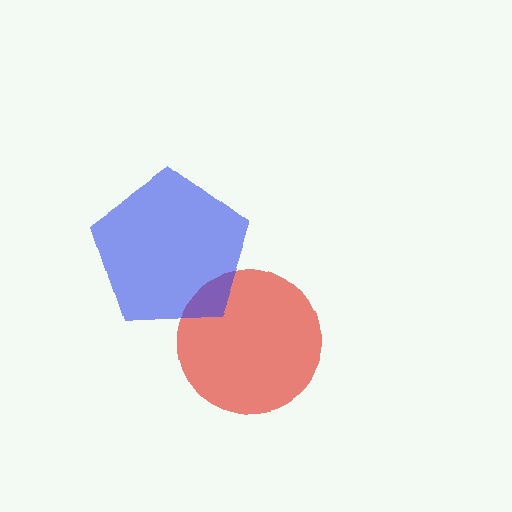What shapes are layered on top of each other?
The layered shapes are: a red circle, a blue pentagon.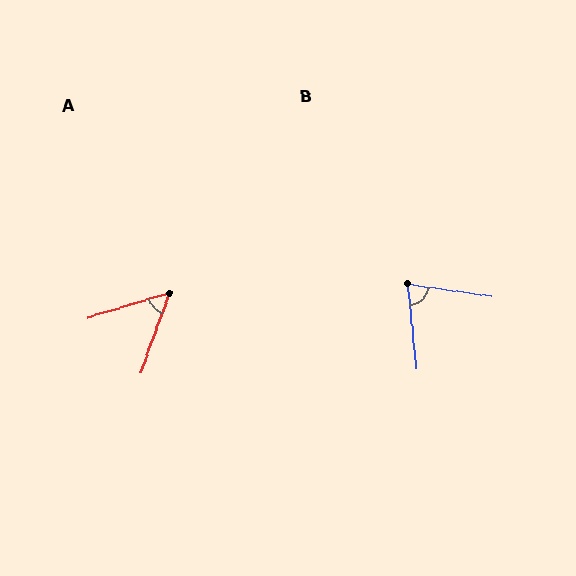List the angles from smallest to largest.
A (53°), B (76°).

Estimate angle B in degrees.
Approximately 76 degrees.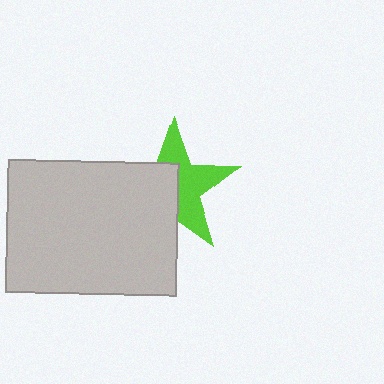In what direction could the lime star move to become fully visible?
The lime star could move toward the upper-right. That would shift it out from behind the light gray rectangle entirely.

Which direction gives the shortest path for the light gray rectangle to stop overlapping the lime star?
Moving toward the lower-left gives the shortest separation.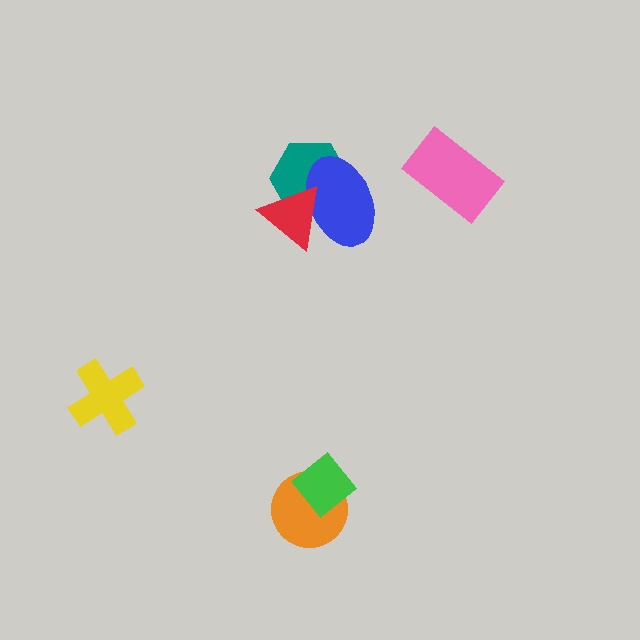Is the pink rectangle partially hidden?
No, no other shape covers it.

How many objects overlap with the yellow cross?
0 objects overlap with the yellow cross.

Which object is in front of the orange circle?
The green diamond is in front of the orange circle.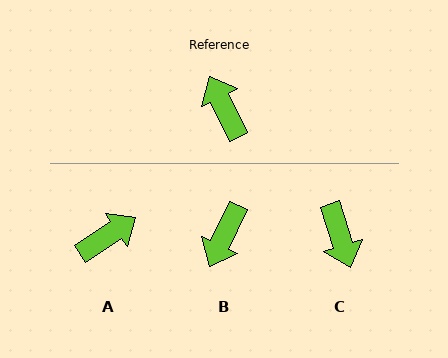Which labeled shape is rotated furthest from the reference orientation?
C, about 171 degrees away.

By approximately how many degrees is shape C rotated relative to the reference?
Approximately 171 degrees counter-clockwise.